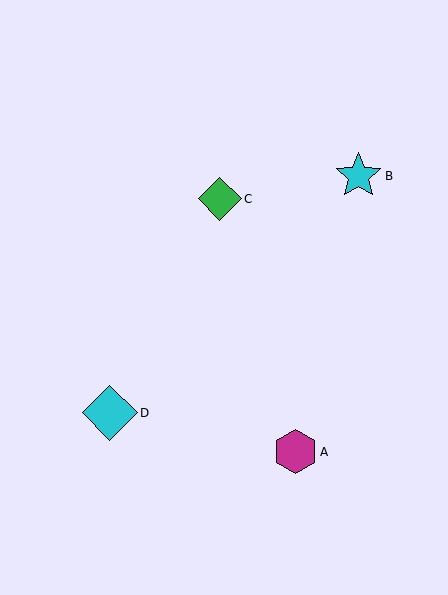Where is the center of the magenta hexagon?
The center of the magenta hexagon is at (295, 452).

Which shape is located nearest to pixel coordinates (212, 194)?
The green diamond (labeled C) at (220, 199) is nearest to that location.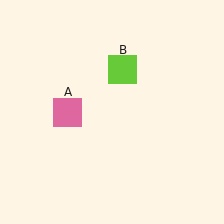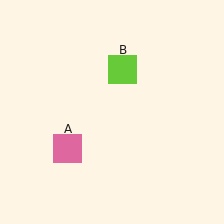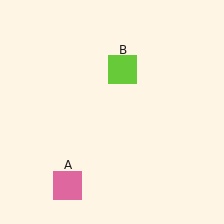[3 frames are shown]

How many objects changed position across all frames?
1 object changed position: pink square (object A).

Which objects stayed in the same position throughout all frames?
Lime square (object B) remained stationary.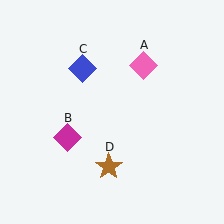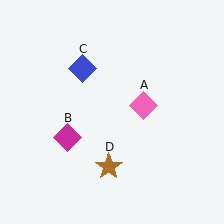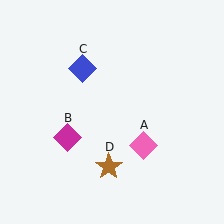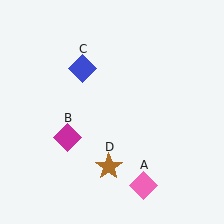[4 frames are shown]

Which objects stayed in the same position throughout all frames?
Magenta diamond (object B) and blue diamond (object C) and brown star (object D) remained stationary.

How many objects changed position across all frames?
1 object changed position: pink diamond (object A).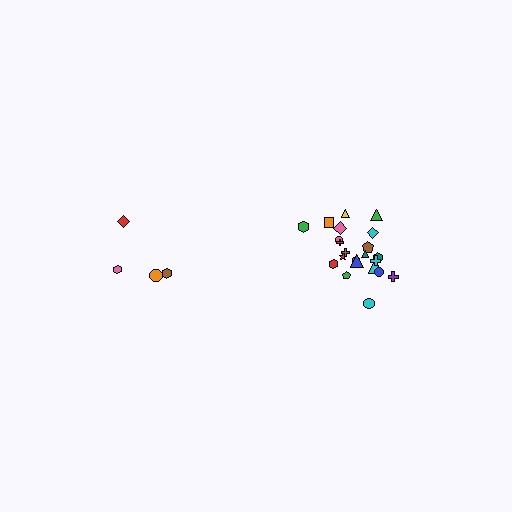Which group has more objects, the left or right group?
The right group.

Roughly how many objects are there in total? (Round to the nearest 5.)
Roughly 25 objects in total.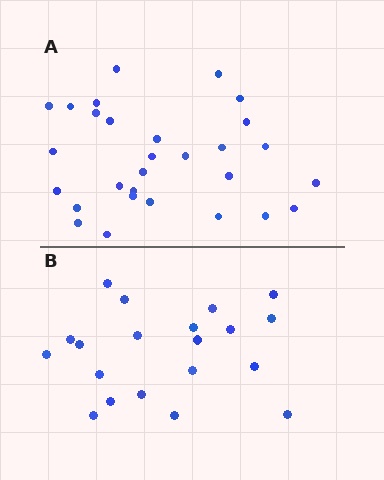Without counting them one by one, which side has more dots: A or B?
Region A (the top region) has more dots.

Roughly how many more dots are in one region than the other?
Region A has roughly 8 or so more dots than region B.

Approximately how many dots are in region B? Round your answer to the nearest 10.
About 20 dots.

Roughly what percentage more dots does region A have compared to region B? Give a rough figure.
About 45% more.